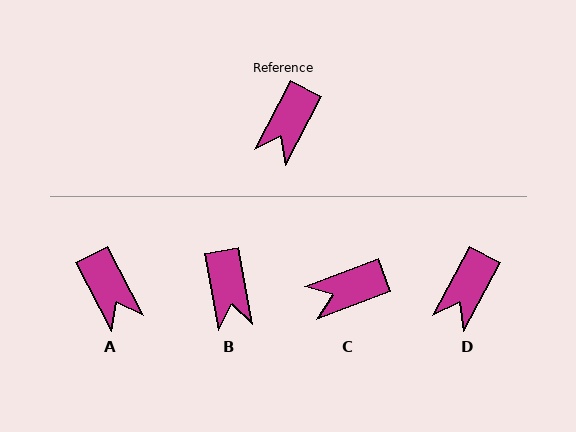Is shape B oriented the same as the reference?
No, it is off by about 38 degrees.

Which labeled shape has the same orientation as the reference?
D.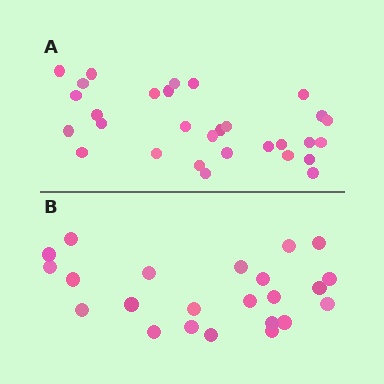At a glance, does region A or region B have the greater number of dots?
Region A (the top region) has more dots.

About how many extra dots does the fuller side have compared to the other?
Region A has roughly 8 or so more dots than region B.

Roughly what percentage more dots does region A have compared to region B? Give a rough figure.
About 30% more.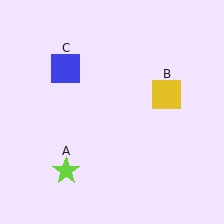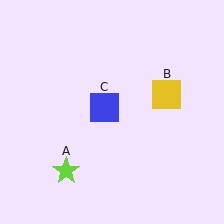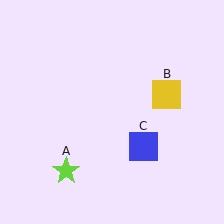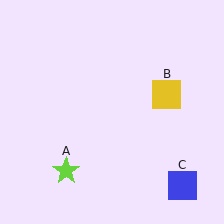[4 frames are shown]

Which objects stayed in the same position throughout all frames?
Lime star (object A) and yellow square (object B) remained stationary.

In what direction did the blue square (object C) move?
The blue square (object C) moved down and to the right.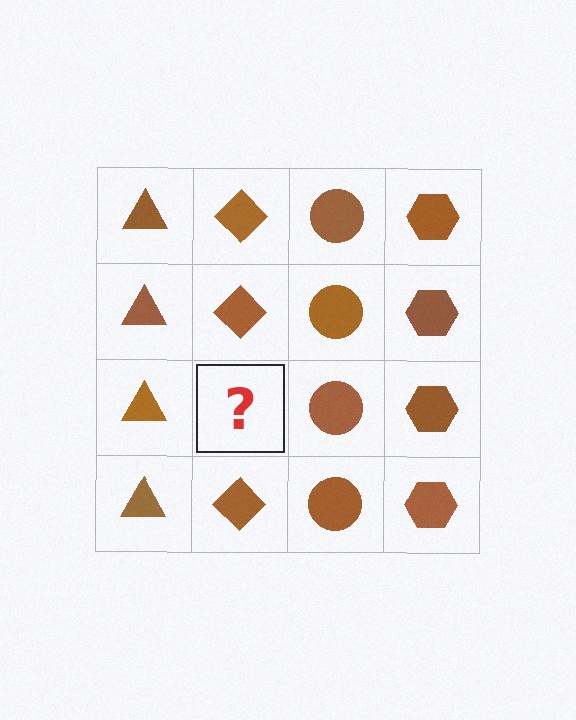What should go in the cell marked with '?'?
The missing cell should contain a brown diamond.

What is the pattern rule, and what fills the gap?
The rule is that each column has a consistent shape. The gap should be filled with a brown diamond.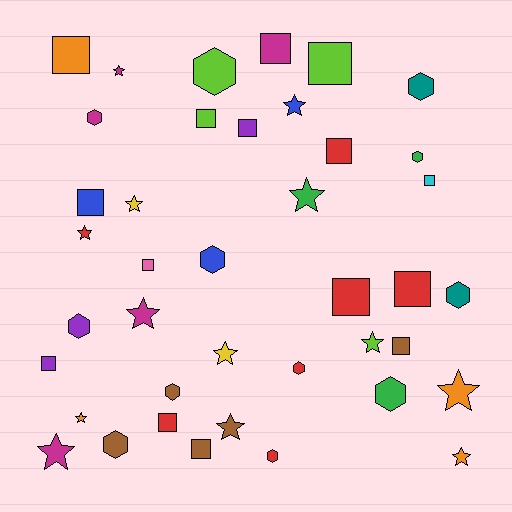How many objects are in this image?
There are 40 objects.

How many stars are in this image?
There are 13 stars.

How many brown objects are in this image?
There are 5 brown objects.